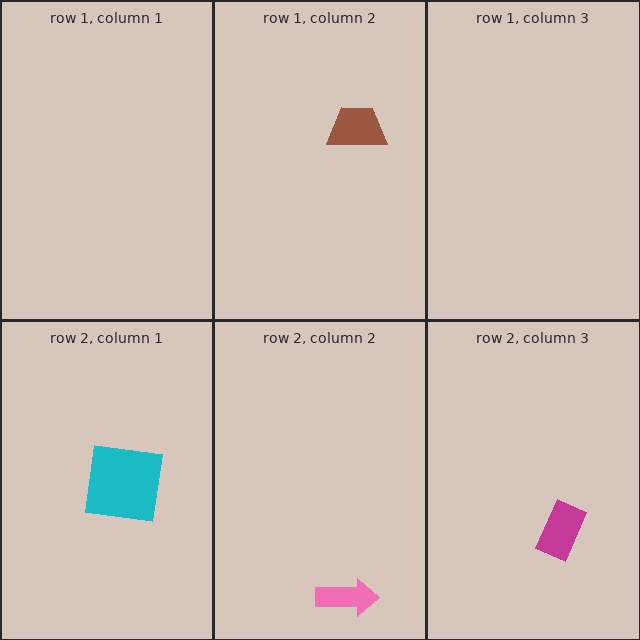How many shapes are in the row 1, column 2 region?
1.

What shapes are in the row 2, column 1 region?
The cyan square.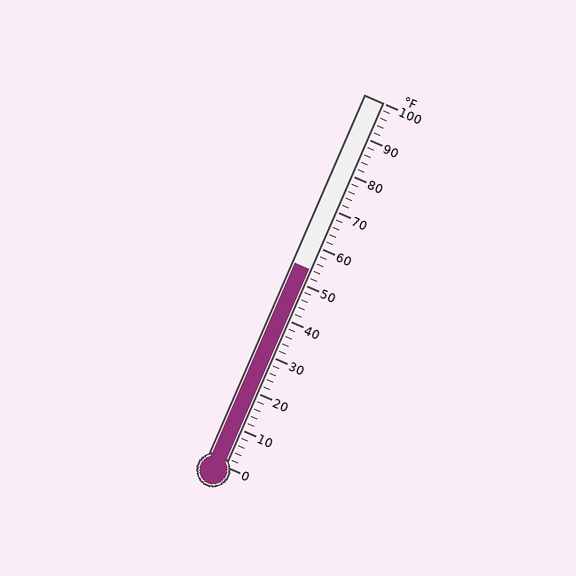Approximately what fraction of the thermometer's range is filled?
The thermometer is filled to approximately 55% of its range.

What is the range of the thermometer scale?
The thermometer scale ranges from 0°F to 100°F.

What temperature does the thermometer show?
The thermometer shows approximately 54°F.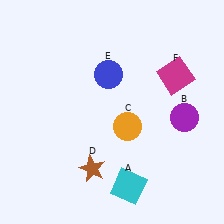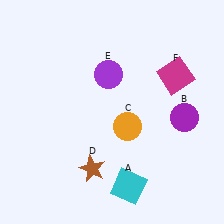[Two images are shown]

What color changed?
The circle (E) changed from blue in Image 1 to purple in Image 2.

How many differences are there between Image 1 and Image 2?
There is 1 difference between the two images.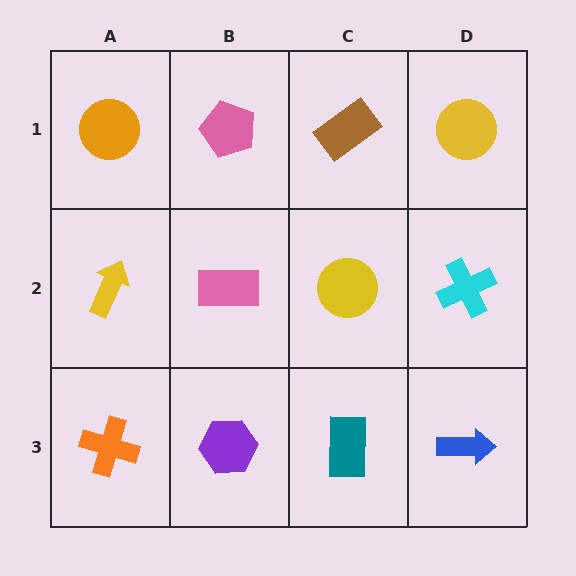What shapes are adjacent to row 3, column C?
A yellow circle (row 2, column C), a purple hexagon (row 3, column B), a blue arrow (row 3, column D).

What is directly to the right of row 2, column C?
A cyan cross.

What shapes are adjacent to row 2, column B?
A pink pentagon (row 1, column B), a purple hexagon (row 3, column B), a yellow arrow (row 2, column A), a yellow circle (row 2, column C).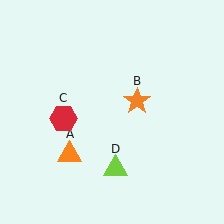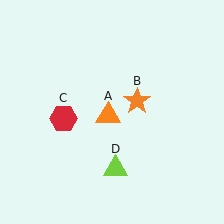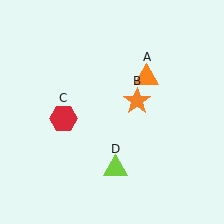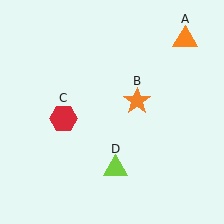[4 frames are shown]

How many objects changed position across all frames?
1 object changed position: orange triangle (object A).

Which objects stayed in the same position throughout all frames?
Orange star (object B) and red hexagon (object C) and lime triangle (object D) remained stationary.